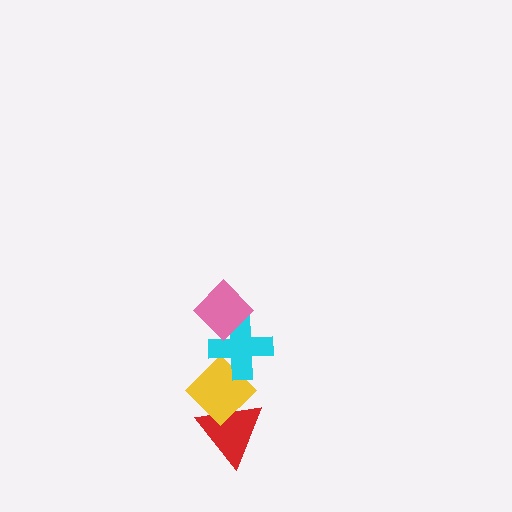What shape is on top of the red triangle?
The yellow diamond is on top of the red triangle.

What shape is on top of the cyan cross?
The pink diamond is on top of the cyan cross.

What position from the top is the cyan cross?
The cyan cross is 2nd from the top.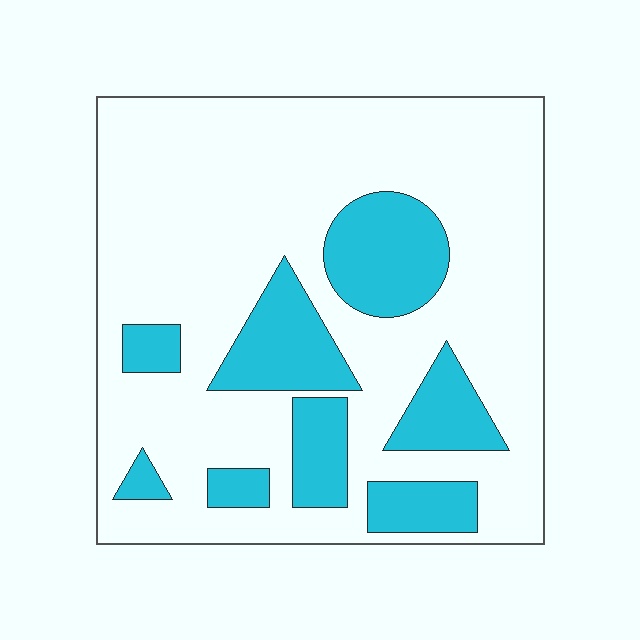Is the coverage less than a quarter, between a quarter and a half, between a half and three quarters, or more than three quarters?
Less than a quarter.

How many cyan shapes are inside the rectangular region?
8.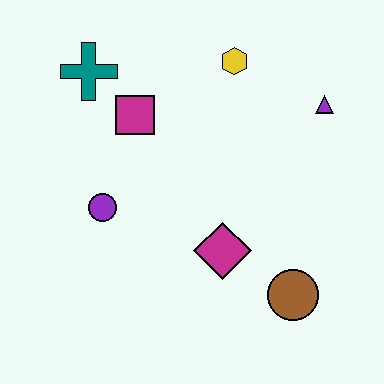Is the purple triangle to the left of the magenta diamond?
No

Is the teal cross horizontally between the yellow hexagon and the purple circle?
No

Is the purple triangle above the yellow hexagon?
No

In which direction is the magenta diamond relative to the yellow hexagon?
The magenta diamond is below the yellow hexagon.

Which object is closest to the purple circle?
The magenta square is closest to the purple circle.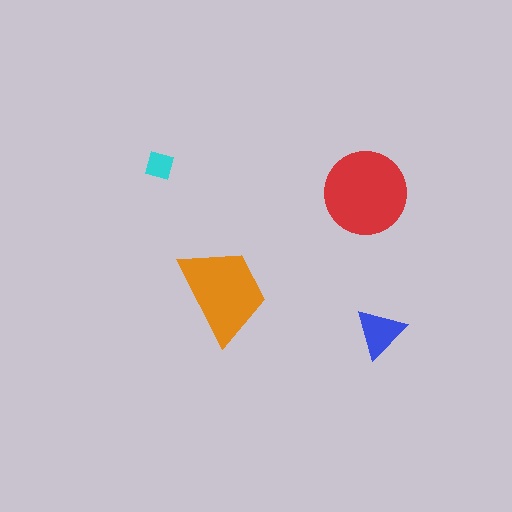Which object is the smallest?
The cyan square.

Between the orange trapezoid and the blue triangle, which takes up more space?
The orange trapezoid.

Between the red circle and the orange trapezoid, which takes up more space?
The red circle.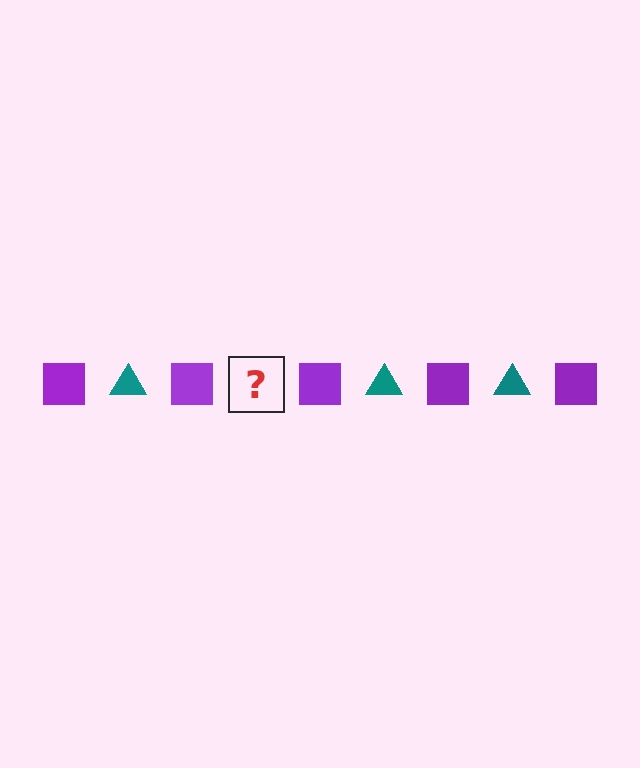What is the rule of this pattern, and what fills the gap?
The rule is that the pattern alternates between purple square and teal triangle. The gap should be filled with a teal triangle.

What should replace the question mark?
The question mark should be replaced with a teal triangle.